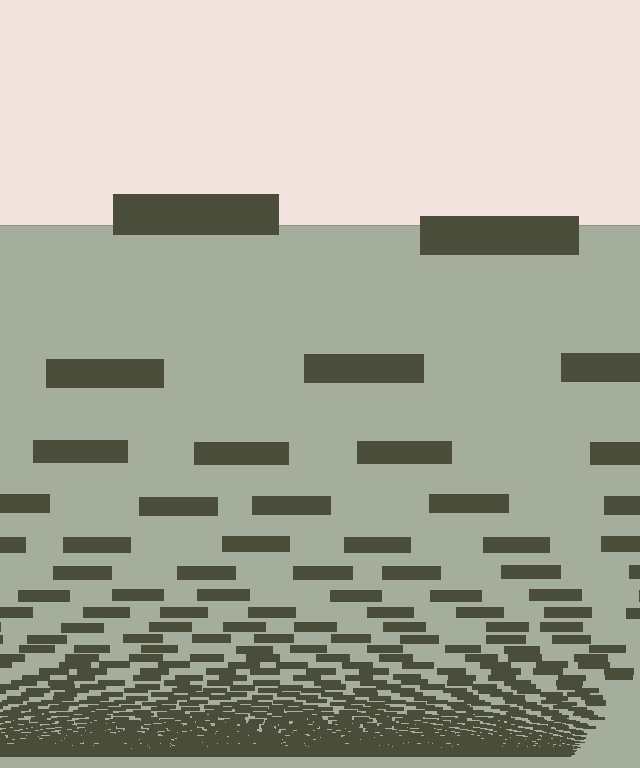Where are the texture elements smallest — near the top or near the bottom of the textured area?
Near the bottom.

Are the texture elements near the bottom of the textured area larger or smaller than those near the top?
Smaller. The gradient is inverted — elements near the bottom are smaller and denser.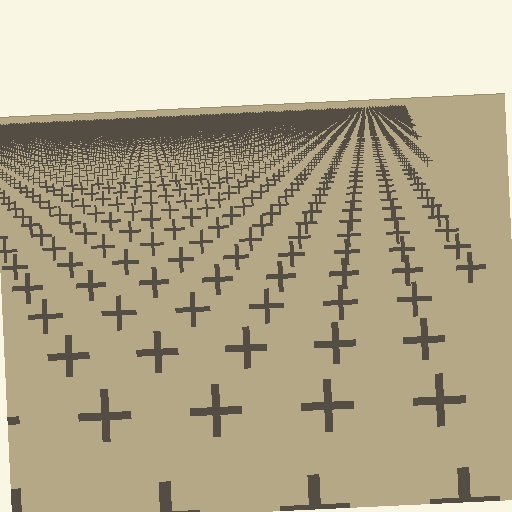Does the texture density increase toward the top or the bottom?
Density increases toward the top.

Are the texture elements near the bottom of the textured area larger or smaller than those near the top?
Larger. Near the bottom, elements are closer to the viewer and appear at a bigger on-screen size.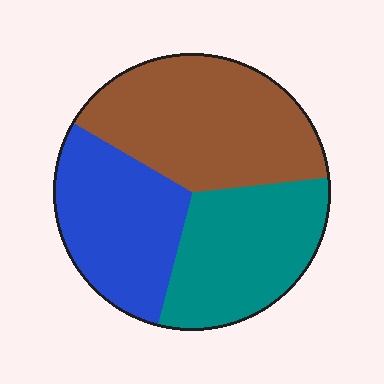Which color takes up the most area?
Brown, at roughly 40%.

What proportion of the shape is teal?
Teal covers around 30% of the shape.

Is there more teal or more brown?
Brown.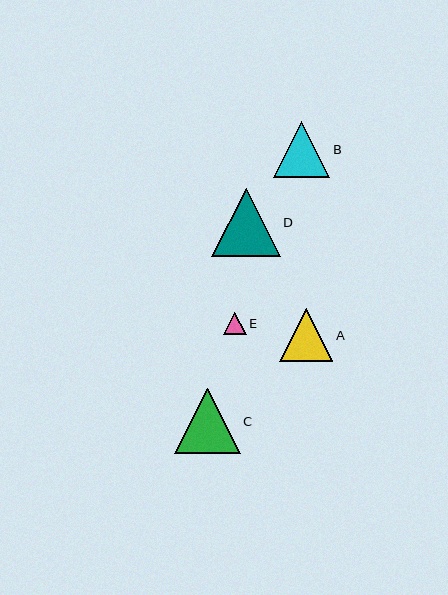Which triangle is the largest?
Triangle D is the largest with a size of approximately 69 pixels.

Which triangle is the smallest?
Triangle E is the smallest with a size of approximately 23 pixels.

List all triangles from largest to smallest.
From largest to smallest: D, C, B, A, E.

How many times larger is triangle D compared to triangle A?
Triangle D is approximately 1.3 times the size of triangle A.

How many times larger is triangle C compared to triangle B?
Triangle C is approximately 1.2 times the size of triangle B.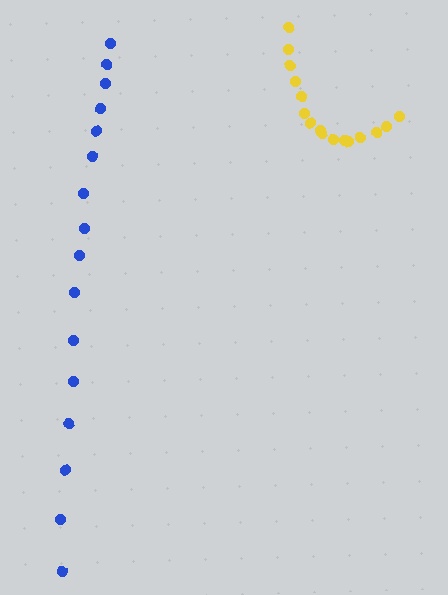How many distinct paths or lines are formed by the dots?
There are 2 distinct paths.